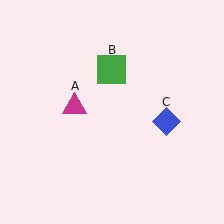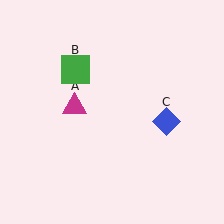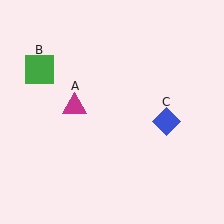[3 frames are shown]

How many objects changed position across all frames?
1 object changed position: green square (object B).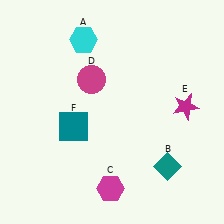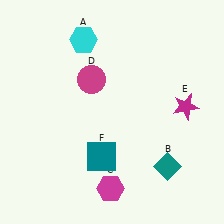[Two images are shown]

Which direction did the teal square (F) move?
The teal square (F) moved down.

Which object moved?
The teal square (F) moved down.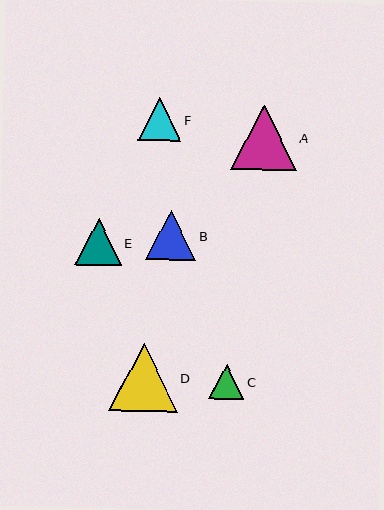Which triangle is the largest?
Triangle D is the largest with a size of approximately 68 pixels.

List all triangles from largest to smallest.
From largest to smallest: D, A, B, E, F, C.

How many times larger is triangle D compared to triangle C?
Triangle D is approximately 1.9 times the size of triangle C.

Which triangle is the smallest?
Triangle C is the smallest with a size of approximately 35 pixels.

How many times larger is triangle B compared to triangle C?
Triangle B is approximately 1.4 times the size of triangle C.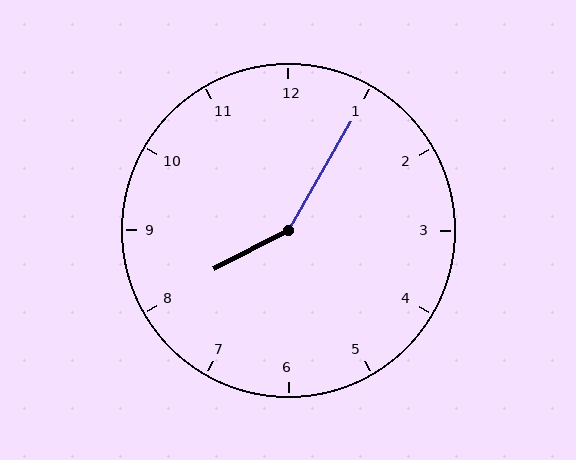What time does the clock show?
8:05.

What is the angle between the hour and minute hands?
Approximately 148 degrees.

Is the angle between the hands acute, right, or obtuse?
It is obtuse.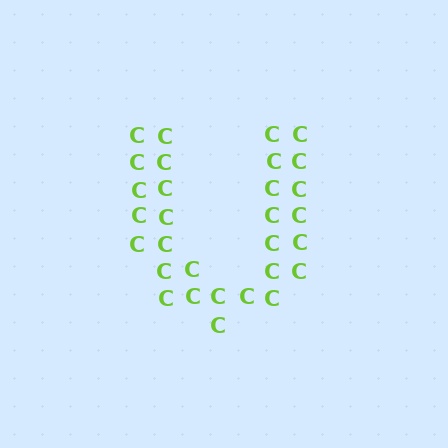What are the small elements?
The small elements are letter C's.